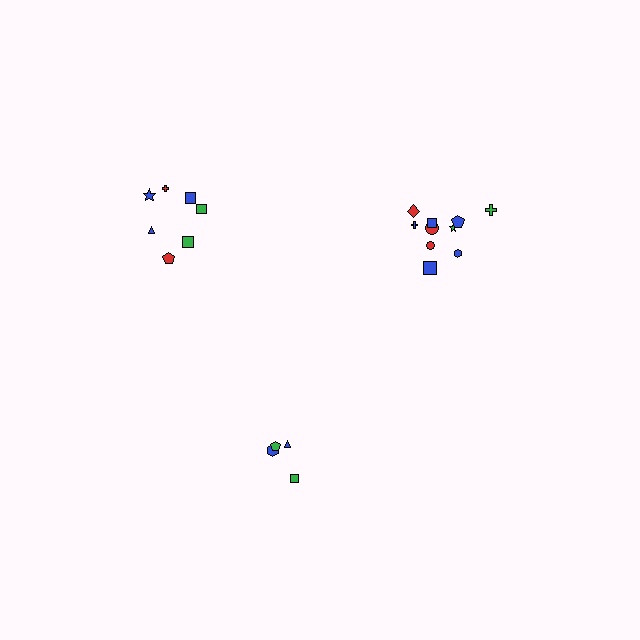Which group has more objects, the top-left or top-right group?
The top-right group.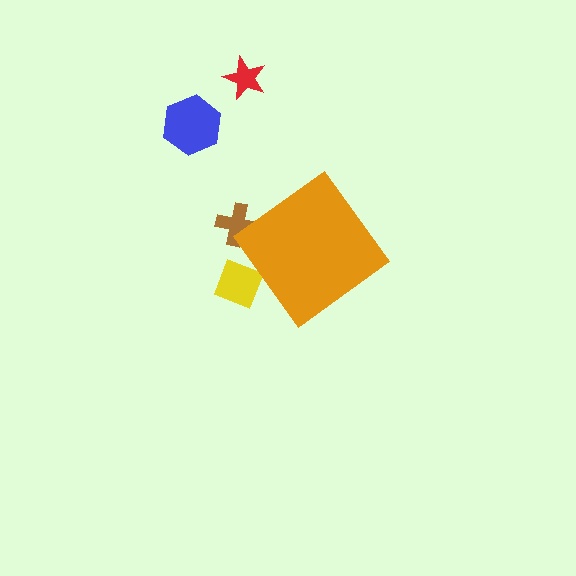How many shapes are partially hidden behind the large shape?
2 shapes are partially hidden.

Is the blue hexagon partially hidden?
No, the blue hexagon is fully visible.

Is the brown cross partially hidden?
Yes, the brown cross is partially hidden behind the orange diamond.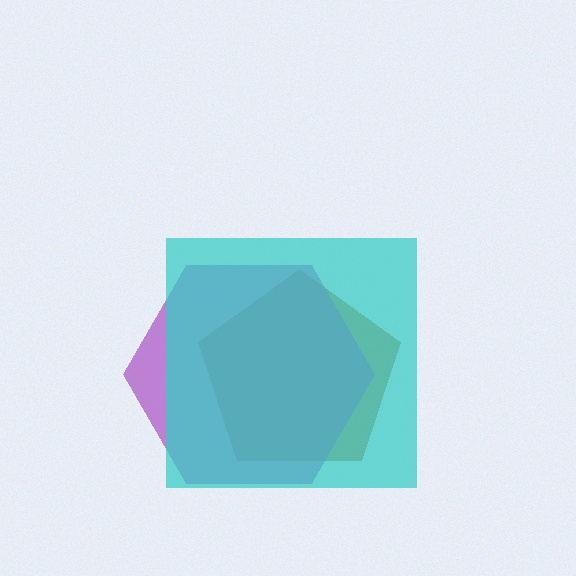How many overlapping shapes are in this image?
There are 3 overlapping shapes in the image.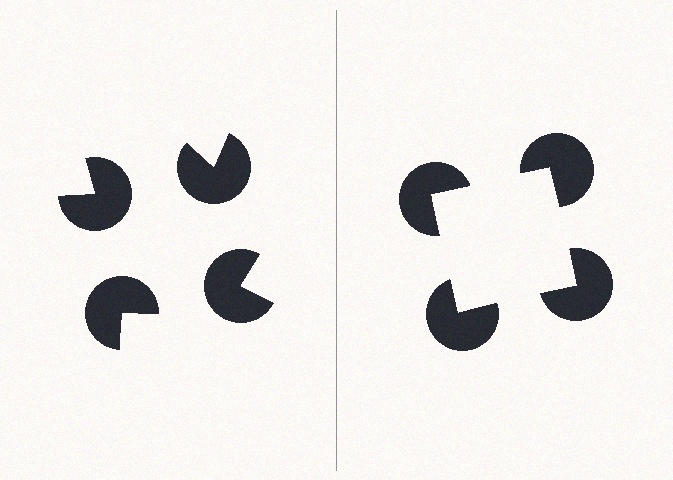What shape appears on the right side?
An illusory square.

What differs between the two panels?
The pac-man discs are positioned identically on both sides; only the wedge orientations differ. On the right they align to a square; on the left they are misaligned.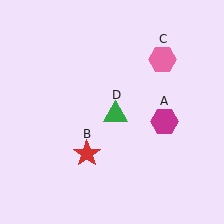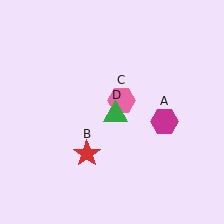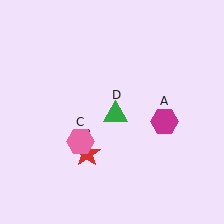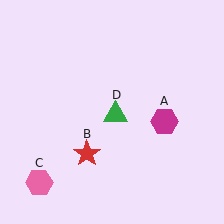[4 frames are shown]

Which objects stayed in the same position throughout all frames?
Magenta hexagon (object A) and red star (object B) and green triangle (object D) remained stationary.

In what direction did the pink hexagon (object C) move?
The pink hexagon (object C) moved down and to the left.